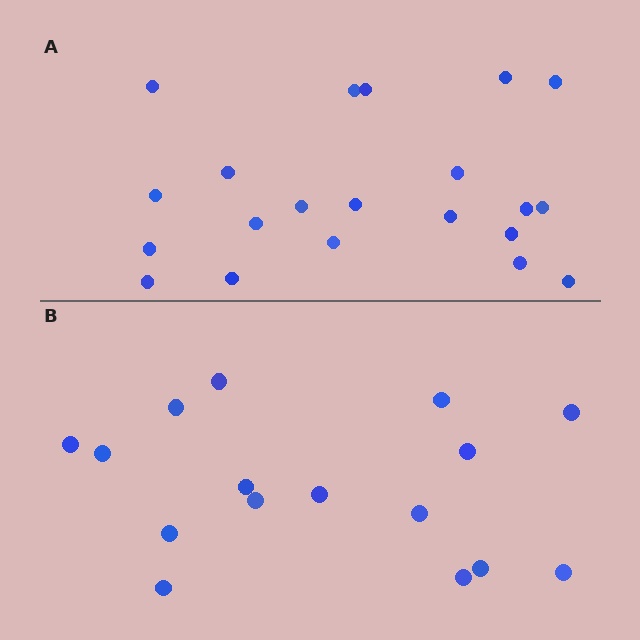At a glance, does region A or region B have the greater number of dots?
Region A (the top region) has more dots.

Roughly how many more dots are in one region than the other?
Region A has about 5 more dots than region B.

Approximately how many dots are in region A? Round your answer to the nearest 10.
About 20 dots. (The exact count is 21, which rounds to 20.)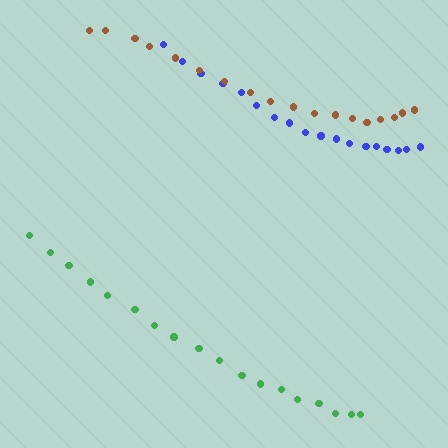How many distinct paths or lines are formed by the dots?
There are 3 distinct paths.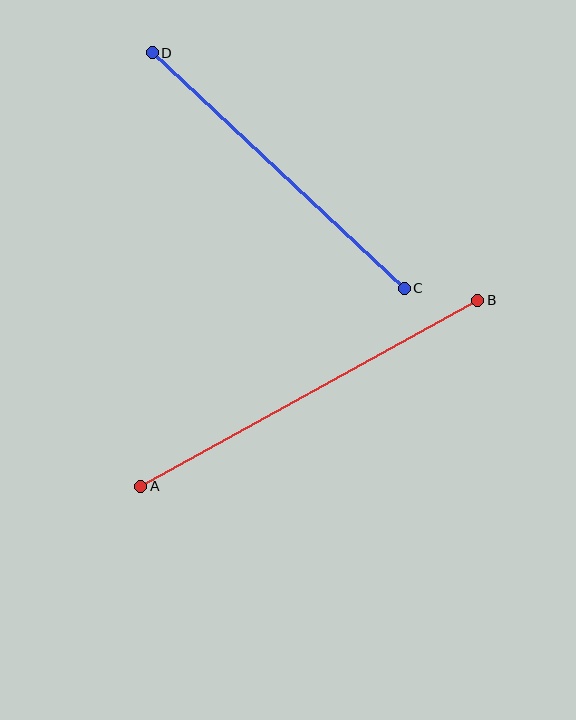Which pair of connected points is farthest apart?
Points A and B are farthest apart.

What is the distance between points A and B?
The distance is approximately 385 pixels.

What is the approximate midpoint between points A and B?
The midpoint is at approximately (309, 393) pixels.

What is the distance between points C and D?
The distance is approximately 345 pixels.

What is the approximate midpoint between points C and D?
The midpoint is at approximately (278, 170) pixels.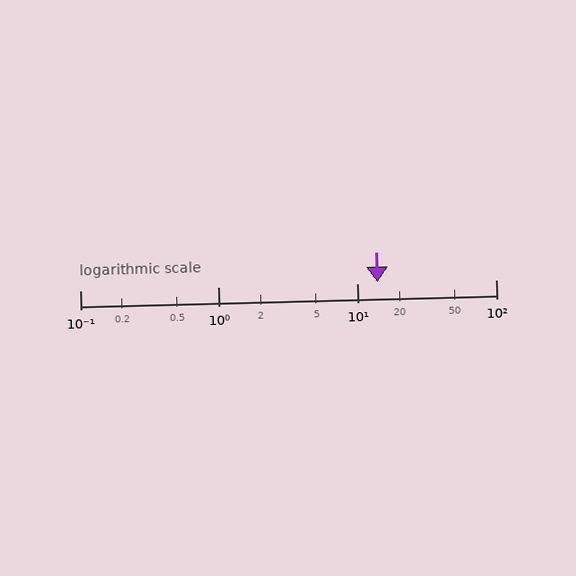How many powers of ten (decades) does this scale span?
The scale spans 3 decades, from 0.1 to 100.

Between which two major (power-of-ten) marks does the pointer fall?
The pointer is between 10 and 100.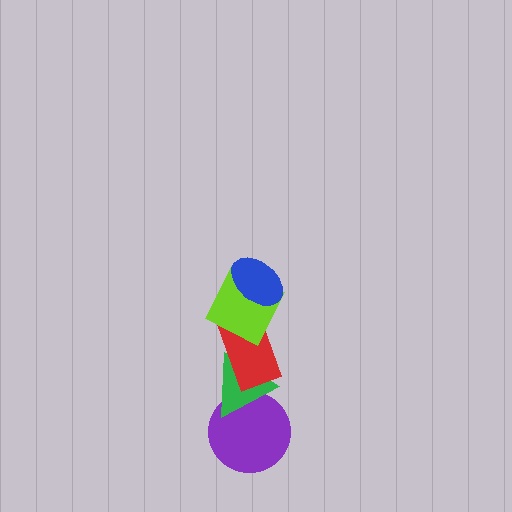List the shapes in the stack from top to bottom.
From top to bottom: the blue ellipse, the lime square, the red rectangle, the green triangle, the purple circle.